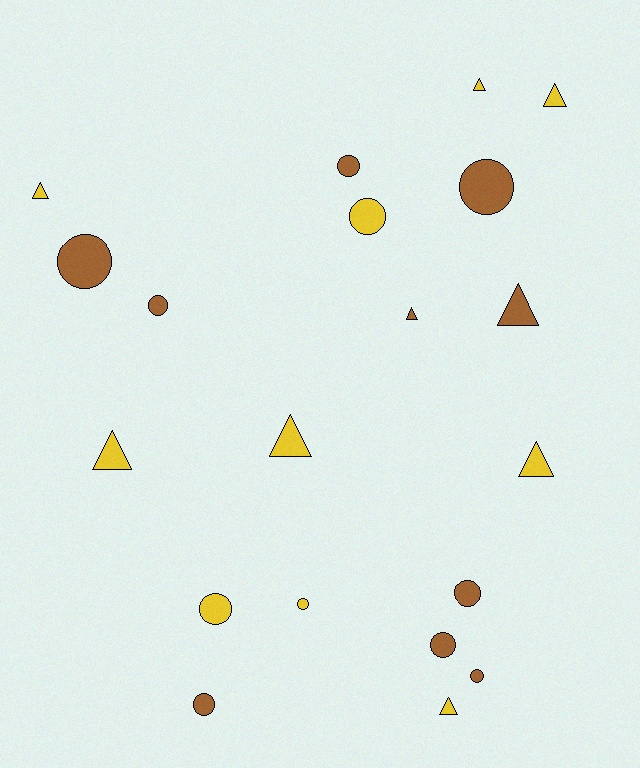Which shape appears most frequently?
Circle, with 11 objects.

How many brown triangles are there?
There are 2 brown triangles.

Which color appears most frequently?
Yellow, with 10 objects.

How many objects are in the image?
There are 20 objects.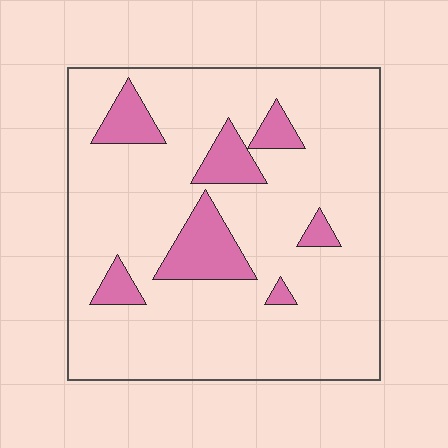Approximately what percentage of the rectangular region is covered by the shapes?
Approximately 15%.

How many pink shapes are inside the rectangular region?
7.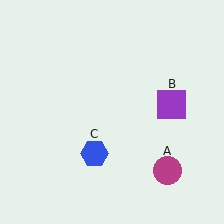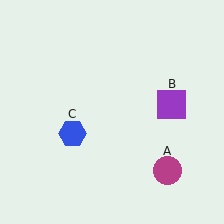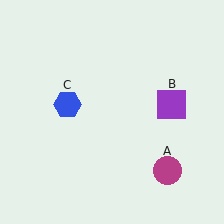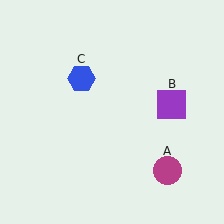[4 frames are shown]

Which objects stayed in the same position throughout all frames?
Magenta circle (object A) and purple square (object B) remained stationary.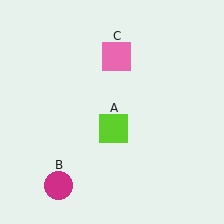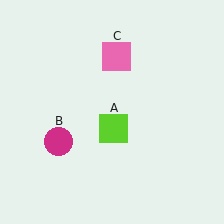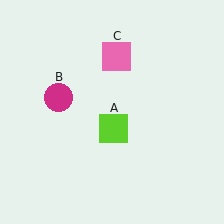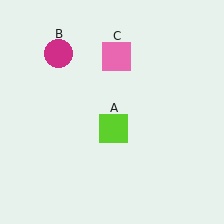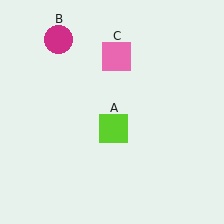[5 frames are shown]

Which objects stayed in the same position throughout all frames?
Lime square (object A) and pink square (object C) remained stationary.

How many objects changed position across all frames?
1 object changed position: magenta circle (object B).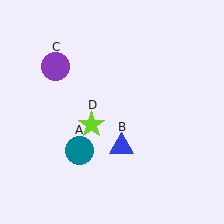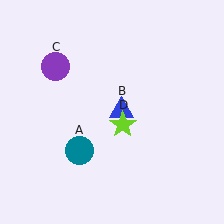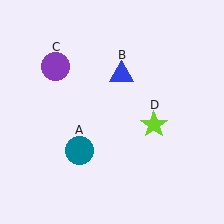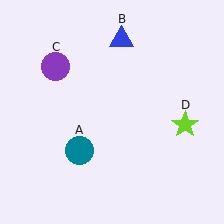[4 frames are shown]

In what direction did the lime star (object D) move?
The lime star (object D) moved right.